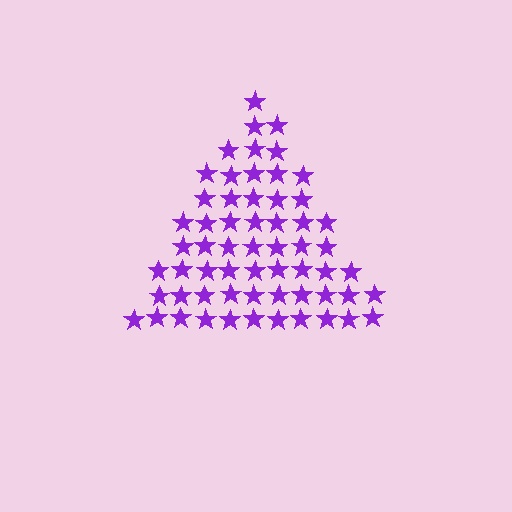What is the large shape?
The large shape is a triangle.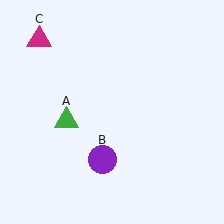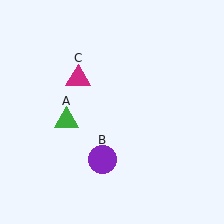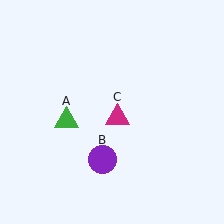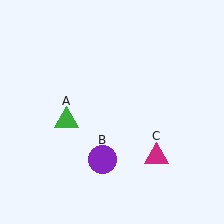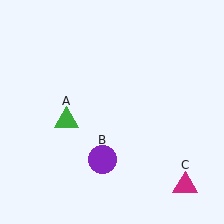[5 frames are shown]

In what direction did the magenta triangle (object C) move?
The magenta triangle (object C) moved down and to the right.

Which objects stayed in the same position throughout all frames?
Green triangle (object A) and purple circle (object B) remained stationary.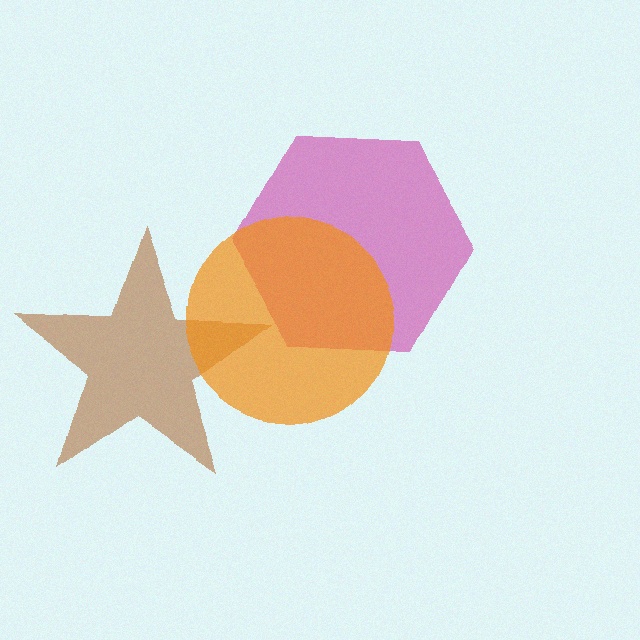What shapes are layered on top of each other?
The layered shapes are: a magenta hexagon, a brown star, an orange circle.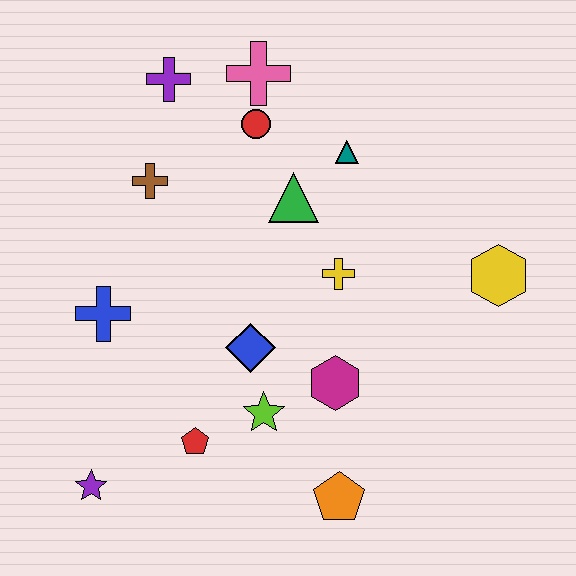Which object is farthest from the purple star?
The yellow hexagon is farthest from the purple star.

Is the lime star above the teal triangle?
No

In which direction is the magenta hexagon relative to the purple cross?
The magenta hexagon is below the purple cross.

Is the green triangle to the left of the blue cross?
No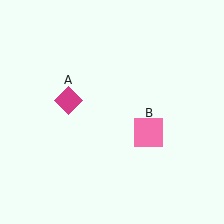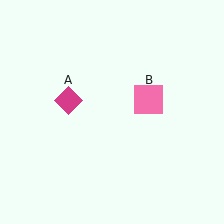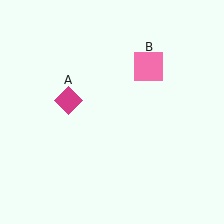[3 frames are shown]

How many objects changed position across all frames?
1 object changed position: pink square (object B).